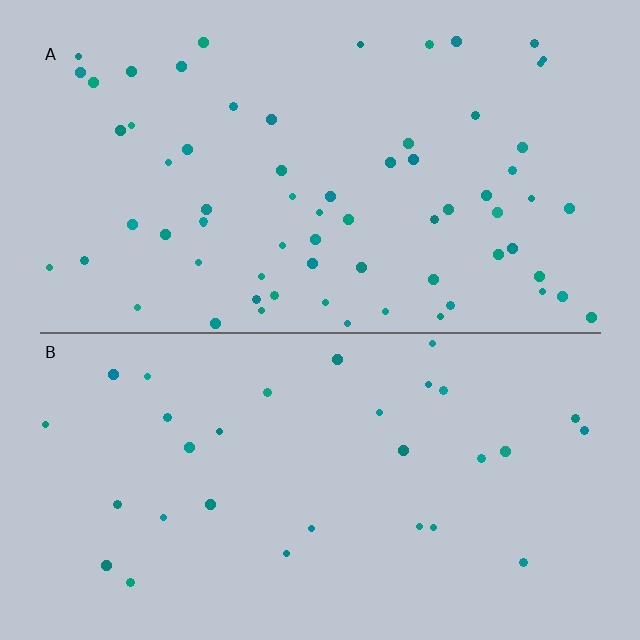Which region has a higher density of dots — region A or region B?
A (the top).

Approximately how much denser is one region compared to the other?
Approximately 2.2× — region A over region B.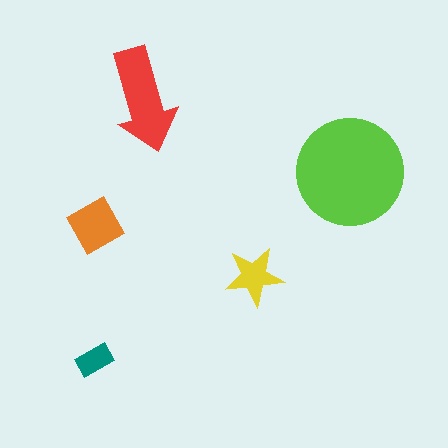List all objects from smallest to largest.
The teal rectangle, the yellow star, the orange diamond, the red arrow, the lime circle.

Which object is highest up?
The red arrow is topmost.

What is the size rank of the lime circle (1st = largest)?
1st.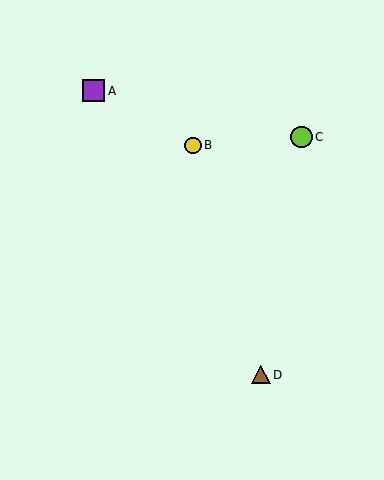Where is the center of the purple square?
The center of the purple square is at (94, 91).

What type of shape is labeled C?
Shape C is a lime circle.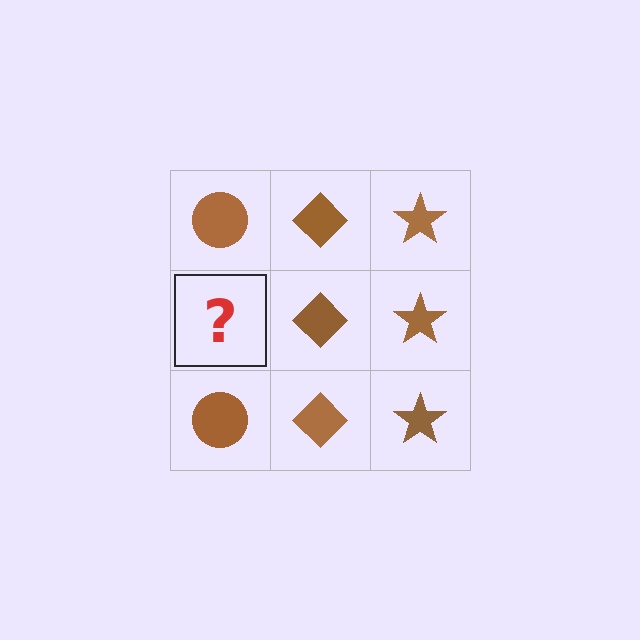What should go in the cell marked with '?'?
The missing cell should contain a brown circle.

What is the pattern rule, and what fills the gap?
The rule is that each column has a consistent shape. The gap should be filled with a brown circle.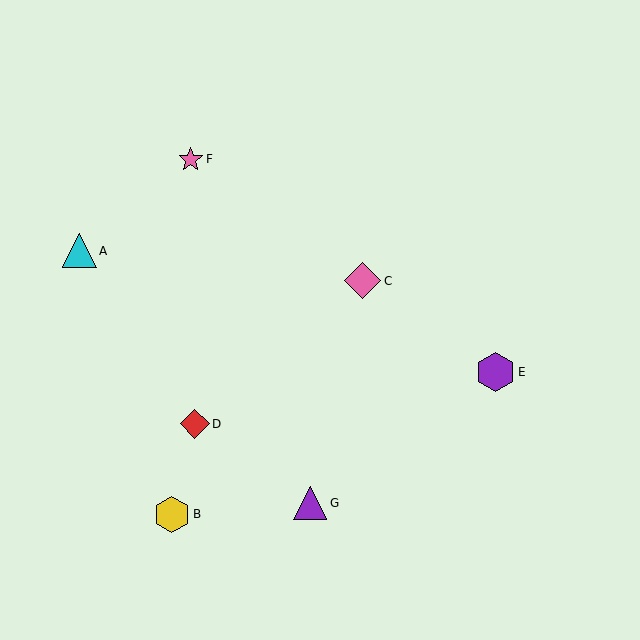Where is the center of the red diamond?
The center of the red diamond is at (195, 424).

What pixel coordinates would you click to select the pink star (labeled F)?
Click at (191, 159) to select the pink star F.